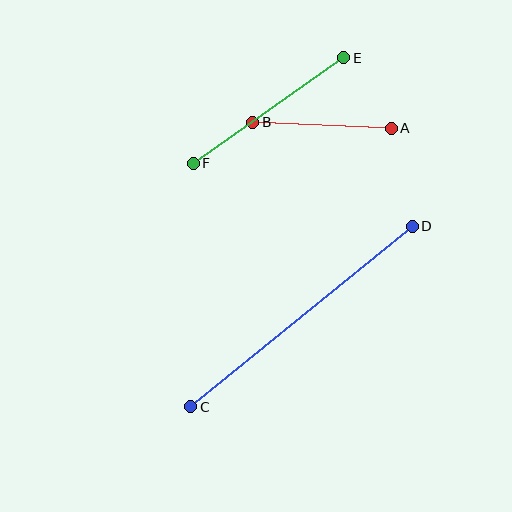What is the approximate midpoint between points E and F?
The midpoint is at approximately (269, 111) pixels.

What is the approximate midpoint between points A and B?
The midpoint is at approximately (322, 125) pixels.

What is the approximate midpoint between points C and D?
The midpoint is at approximately (302, 316) pixels.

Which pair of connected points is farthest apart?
Points C and D are farthest apart.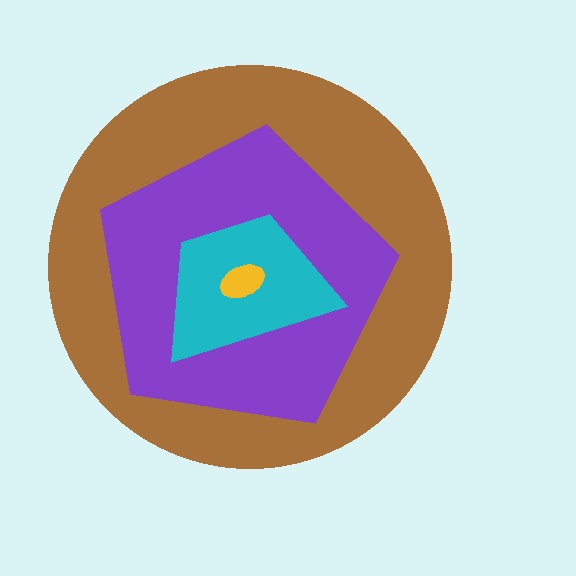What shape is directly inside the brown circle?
The purple pentagon.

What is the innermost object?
The yellow ellipse.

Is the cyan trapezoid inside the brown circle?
Yes.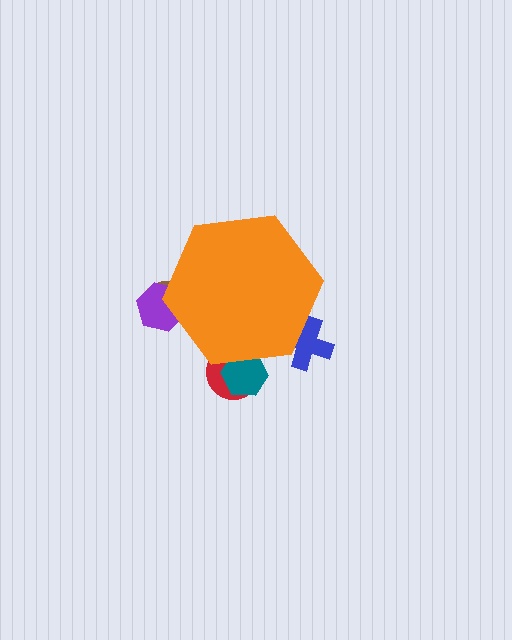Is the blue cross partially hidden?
Yes, the blue cross is partially hidden behind the orange hexagon.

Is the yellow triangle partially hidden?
Yes, the yellow triangle is partially hidden behind the orange hexagon.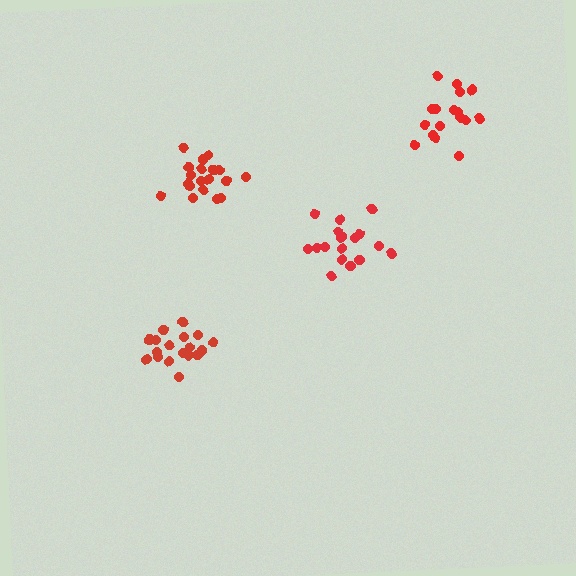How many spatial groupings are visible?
There are 4 spatial groupings.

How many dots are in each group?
Group 1: 19 dots, Group 2: 20 dots, Group 3: 18 dots, Group 4: 17 dots (74 total).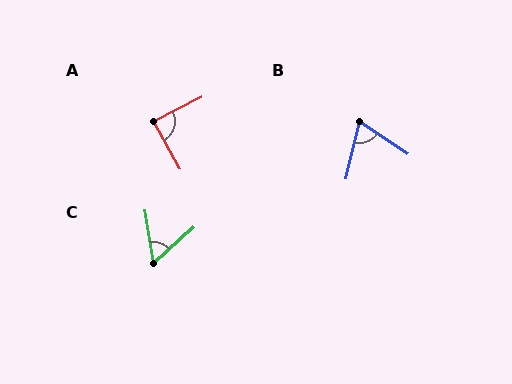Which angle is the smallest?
C, at approximately 57 degrees.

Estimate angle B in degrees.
Approximately 69 degrees.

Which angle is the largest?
A, at approximately 88 degrees.